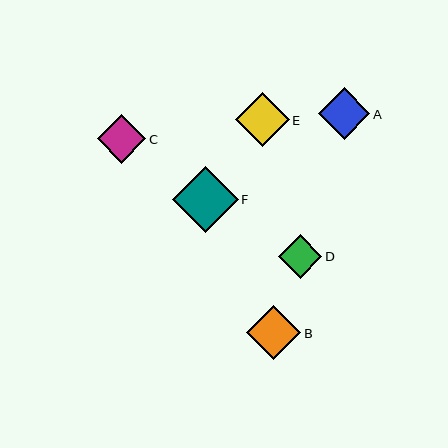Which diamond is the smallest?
Diamond D is the smallest with a size of approximately 44 pixels.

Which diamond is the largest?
Diamond F is the largest with a size of approximately 66 pixels.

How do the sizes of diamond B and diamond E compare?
Diamond B and diamond E are approximately the same size.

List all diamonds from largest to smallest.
From largest to smallest: F, B, E, A, C, D.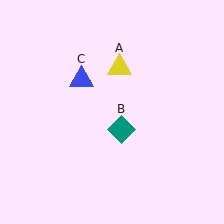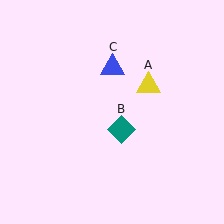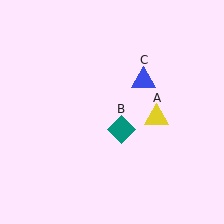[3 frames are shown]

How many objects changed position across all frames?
2 objects changed position: yellow triangle (object A), blue triangle (object C).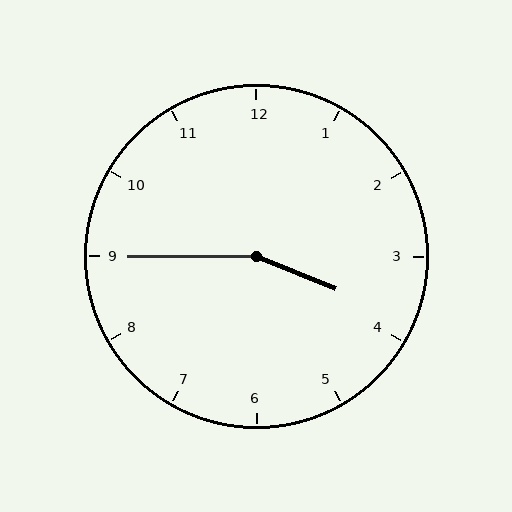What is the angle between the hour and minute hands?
Approximately 158 degrees.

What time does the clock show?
3:45.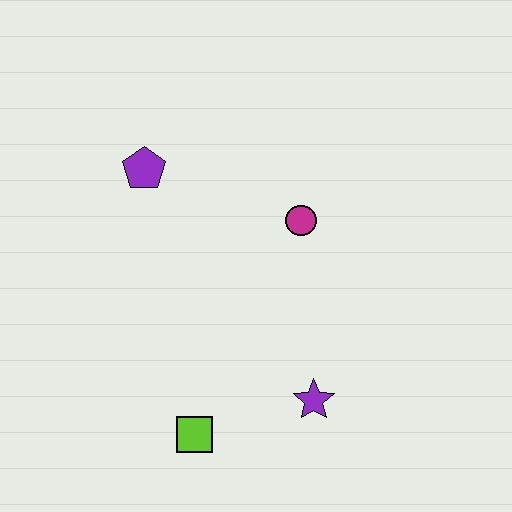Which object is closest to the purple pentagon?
The magenta circle is closest to the purple pentagon.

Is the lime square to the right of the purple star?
No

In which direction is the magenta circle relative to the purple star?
The magenta circle is above the purple star.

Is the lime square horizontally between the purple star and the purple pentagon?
Yes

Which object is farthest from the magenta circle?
The lime square is farthest from the magenta circle.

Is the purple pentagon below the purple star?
No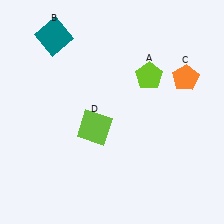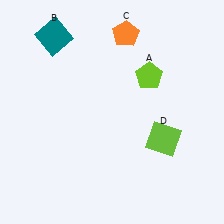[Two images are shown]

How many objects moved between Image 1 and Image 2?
2 objects moved between the two images.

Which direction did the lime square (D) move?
The lime square (D) moved right.